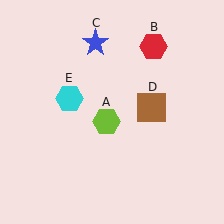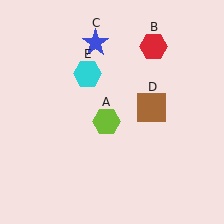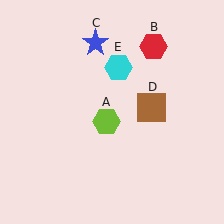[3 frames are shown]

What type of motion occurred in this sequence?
The cyan hexagon (object E) rotated clockwise around the center of the scene.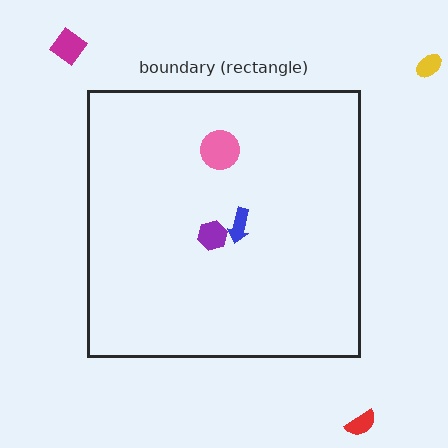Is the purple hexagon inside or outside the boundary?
Inside.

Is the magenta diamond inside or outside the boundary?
Outside.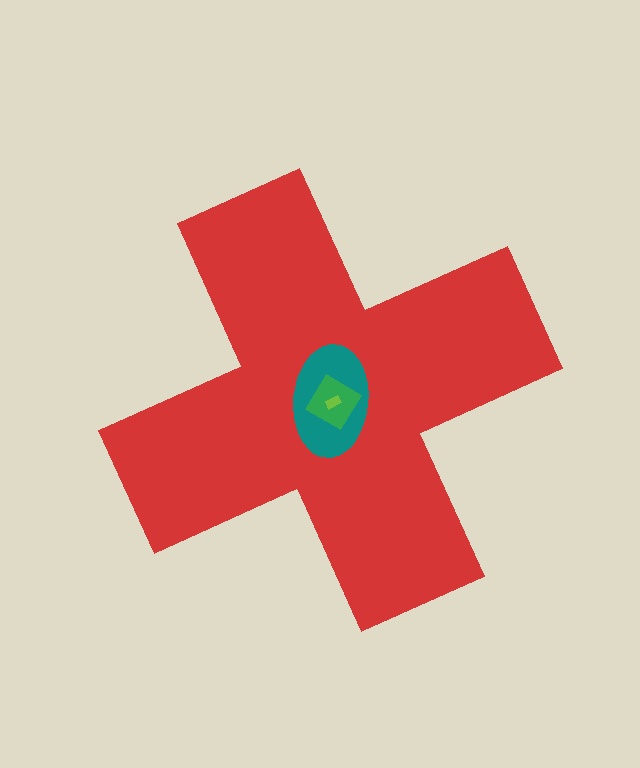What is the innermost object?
The lime rectangle.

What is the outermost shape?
The red cross.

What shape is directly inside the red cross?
The teal ellipse.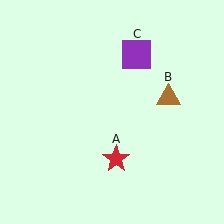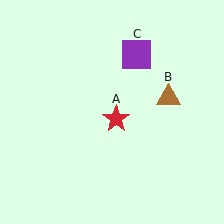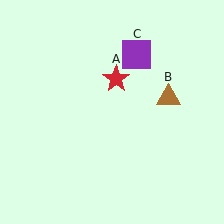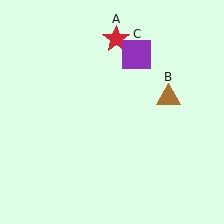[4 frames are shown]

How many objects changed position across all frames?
1 object changed position: red star (object A).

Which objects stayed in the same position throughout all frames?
Brown triangle (object B) and purple square (object C) remained stationary.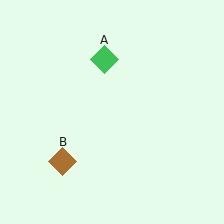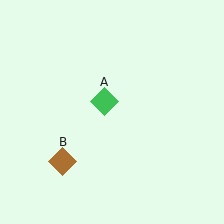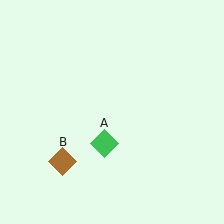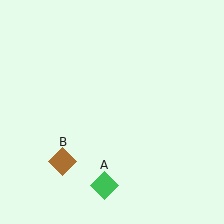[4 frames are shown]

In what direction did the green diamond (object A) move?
The green diamond (object A) moved down.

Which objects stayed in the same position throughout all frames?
Brown diamond (object B) remained stationary.